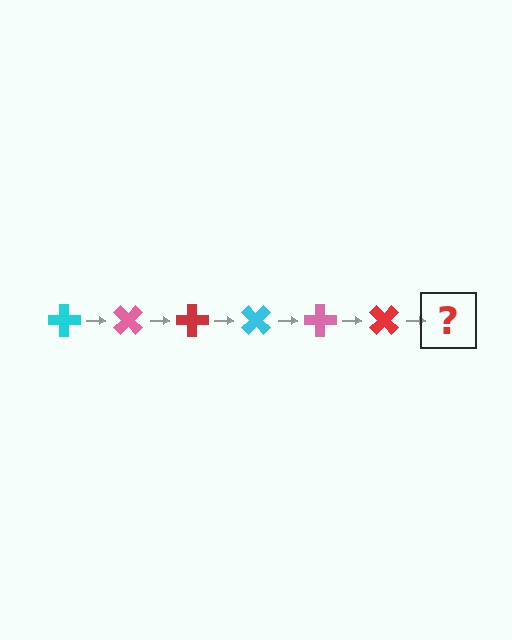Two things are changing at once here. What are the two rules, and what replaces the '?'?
The two rules are that it rotates 45 degrees each step and the color cycles through cyan, pink, and red. The '?' should be a cyan cross, rotated 270 degrees from the start.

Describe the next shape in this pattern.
It should be a cyan cross, rotated 270 degrees from the start.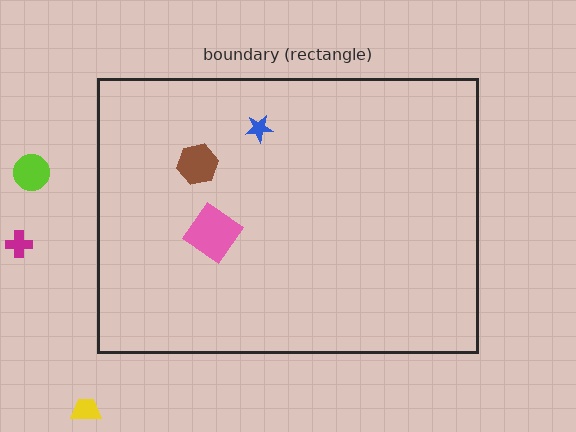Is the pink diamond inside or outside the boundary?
Inside.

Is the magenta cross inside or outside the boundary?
Outside.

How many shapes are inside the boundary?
3 inside, 3 outside.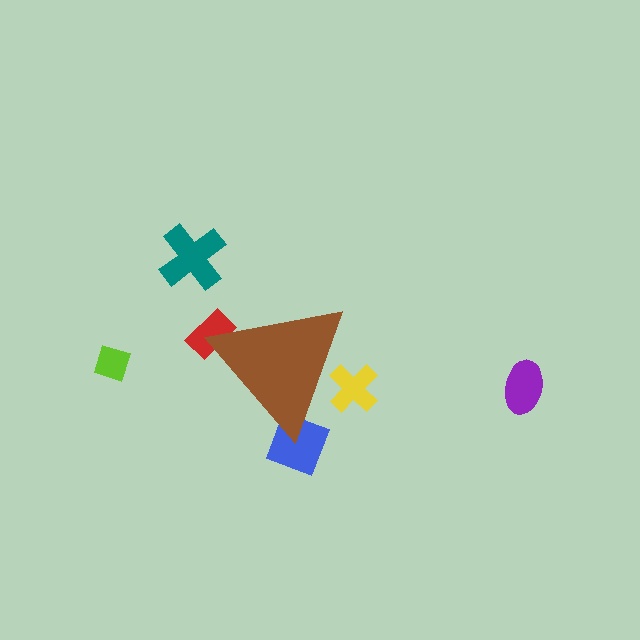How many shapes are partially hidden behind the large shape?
3 shapes are partially hidden.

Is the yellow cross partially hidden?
Yes, the yellow cross is partially hidden behind the brown triangle.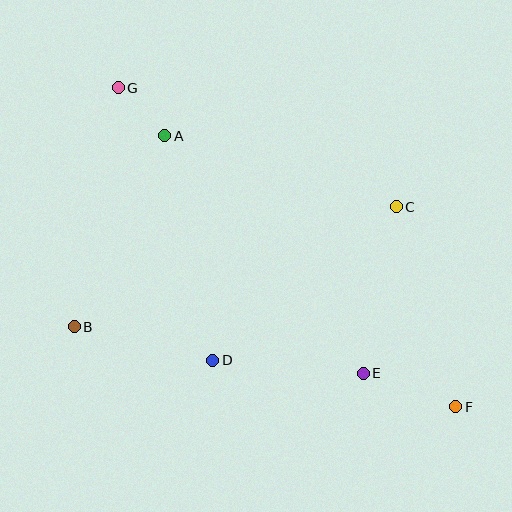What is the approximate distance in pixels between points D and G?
The distance between D and G is approximately 289 pixels.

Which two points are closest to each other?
Points A and G are closest to each other.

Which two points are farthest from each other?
Points F and G are farthest from each other.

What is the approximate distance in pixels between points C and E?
The distance between C and E is approximately 170 pixels.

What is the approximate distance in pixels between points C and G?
The distance between C and G is approximately 303 pixels.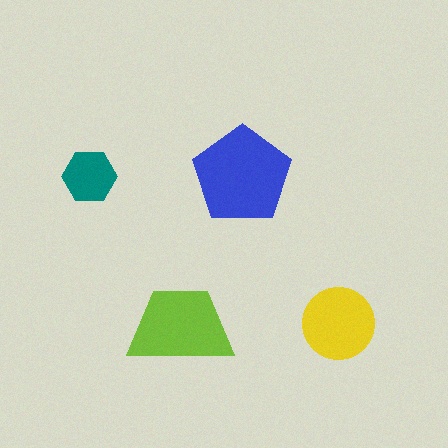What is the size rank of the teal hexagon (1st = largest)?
4th.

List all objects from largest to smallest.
The blue pentagon, the lime trapezoid, the yellow circle, the teal hexagon.